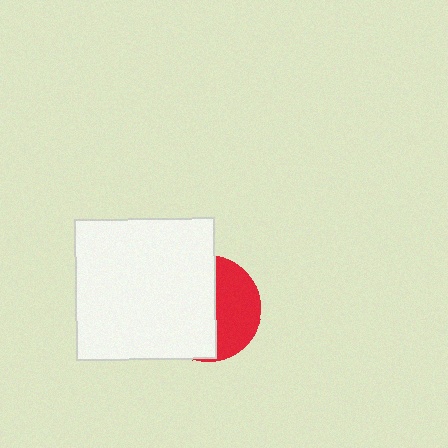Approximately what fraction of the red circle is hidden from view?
Roughly 60% of the red circle is hidden behind the white square.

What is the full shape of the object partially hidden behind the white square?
The partially hidden object is a red circle.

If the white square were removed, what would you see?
You would see the complete red circle.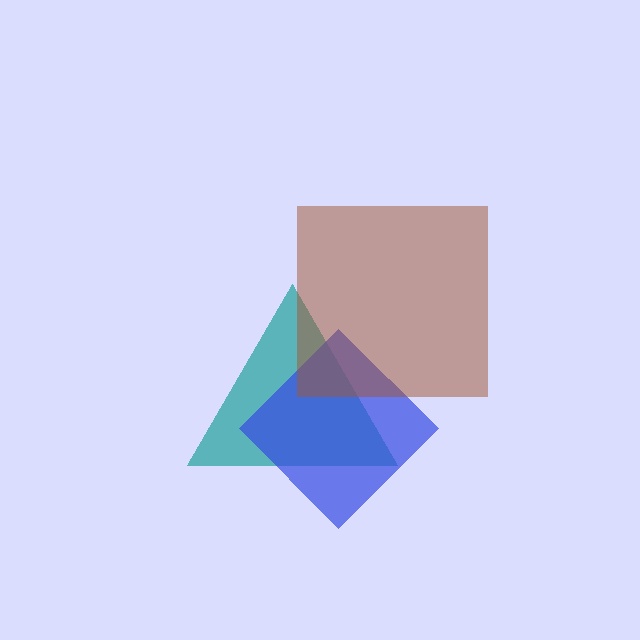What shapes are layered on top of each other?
The layered shapes are: a teal triangle, a blue diamond, a brown square.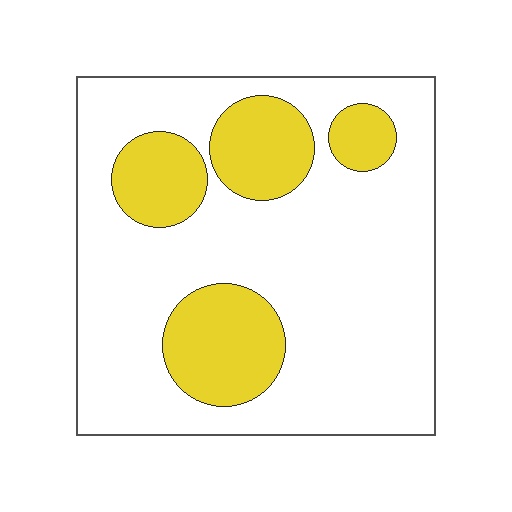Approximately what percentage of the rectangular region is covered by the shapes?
Approximately 25%.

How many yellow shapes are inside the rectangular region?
4.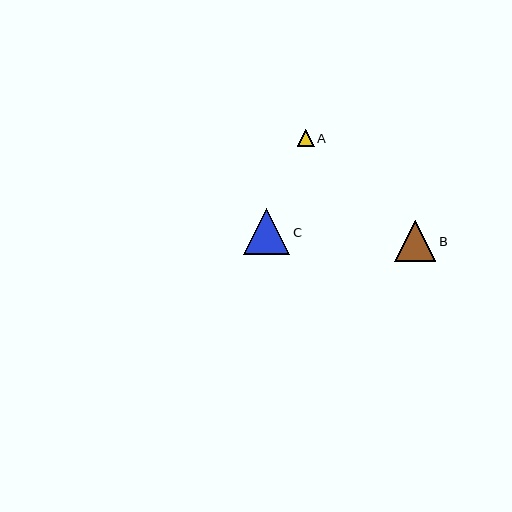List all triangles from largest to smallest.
From largest to smallest: C, B, A.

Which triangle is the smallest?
Triangle A is the smallest with a size of approximately 17 pixels.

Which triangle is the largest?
Triangle C is the largest with a size of approximately 47 pixels.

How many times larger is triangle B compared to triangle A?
Triangle B is approximately 2.4 times the size of triangle A.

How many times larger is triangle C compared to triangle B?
Triangle C is approximately 1.1 times the size of triangle B.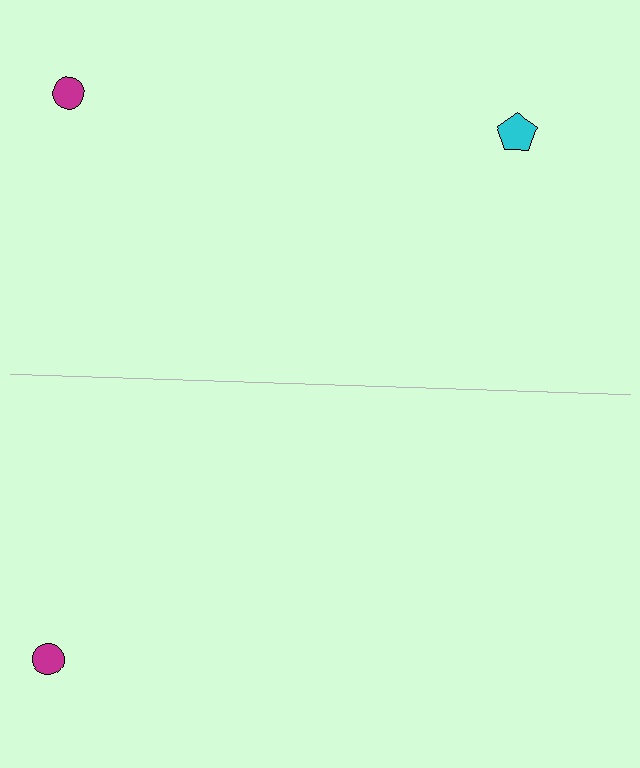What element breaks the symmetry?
A cyan pentagon is missing from the bottom side.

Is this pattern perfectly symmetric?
No, the pattern is not perfectly symmetric. A cyan pentagon is missing from the bottom side.